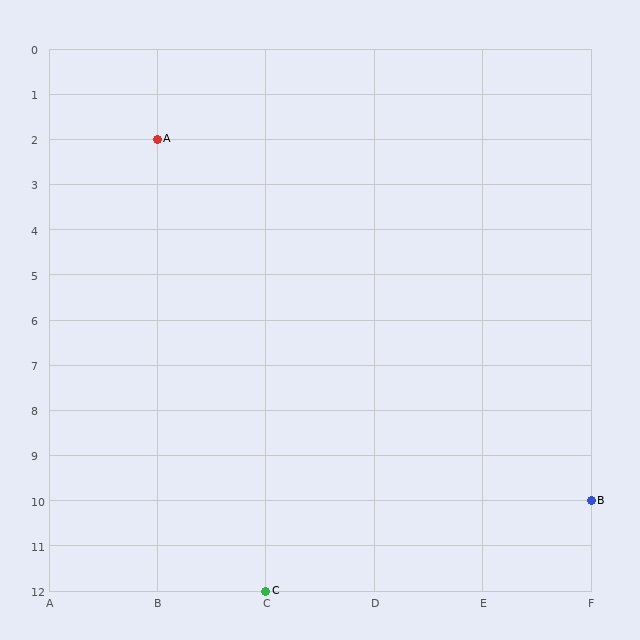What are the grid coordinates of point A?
Point A is at grid coordinates (B, 2).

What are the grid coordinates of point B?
Point B is at grid coordinates (F, 10).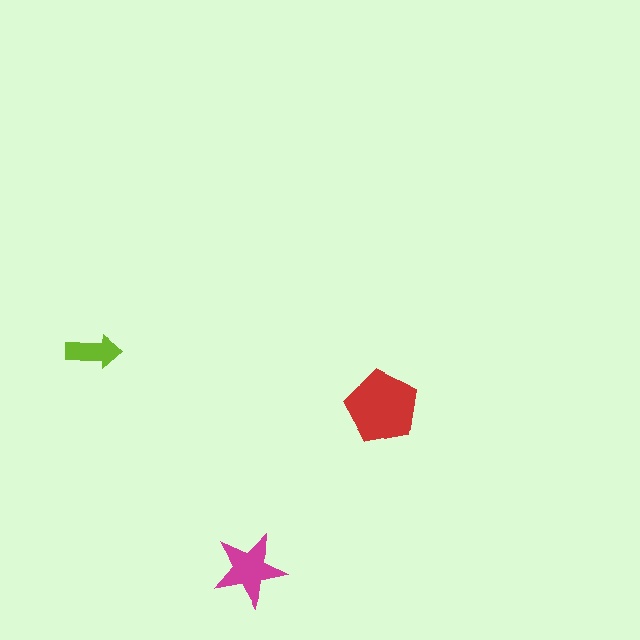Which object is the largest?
The red pentagon.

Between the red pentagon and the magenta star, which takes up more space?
The red pentagon.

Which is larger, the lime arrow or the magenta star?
The magenta star.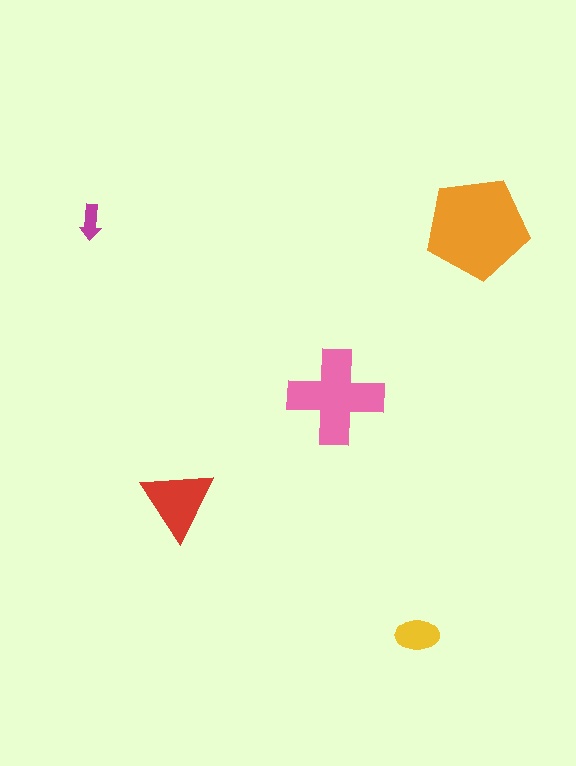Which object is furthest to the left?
The magenta arrow is leftmost.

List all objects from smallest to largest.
The magenta arrow, the yellow ellipse, the red triangle, the pink cross, the orange pentagon.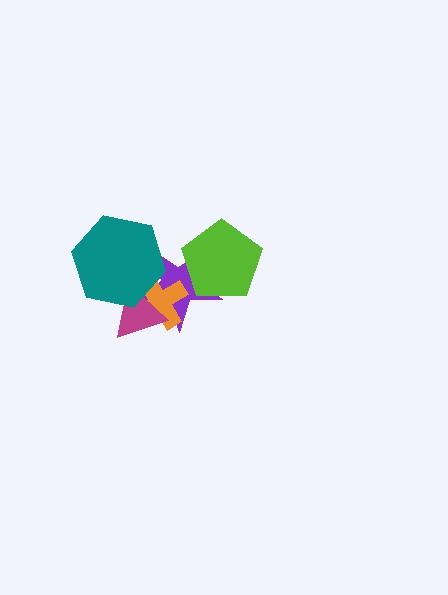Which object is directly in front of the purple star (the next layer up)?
The lime pentagon is directly in front of the purple star.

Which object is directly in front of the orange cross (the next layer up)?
The magenta triangle is directly in front of the orange cross.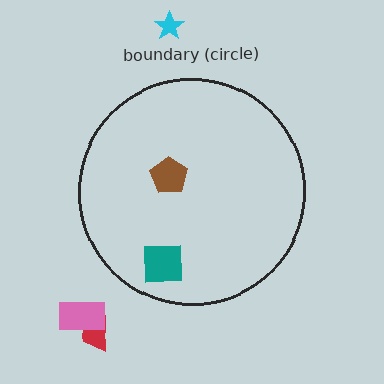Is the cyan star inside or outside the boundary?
Outside.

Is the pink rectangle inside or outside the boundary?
Outside.